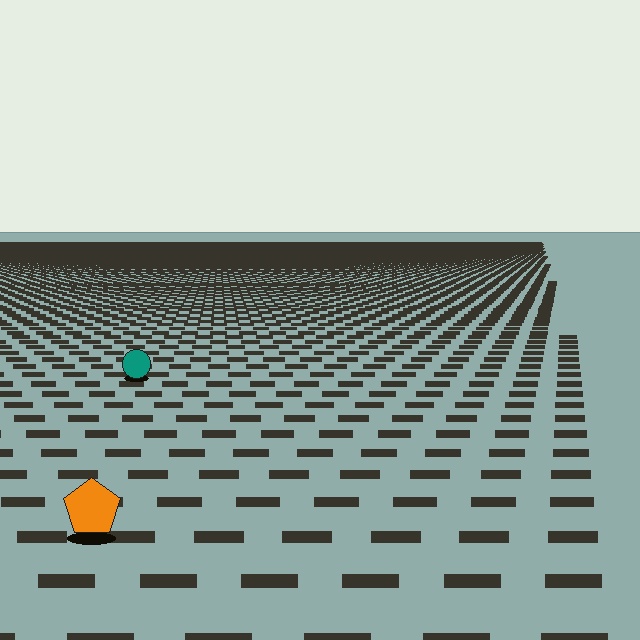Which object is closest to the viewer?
The orange pentagon is closest. The texture marks near it are larger and more spread out.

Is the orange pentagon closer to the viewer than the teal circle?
Yes. The orange pentagon is closer — you can tell from the texture gradient: the ground texture is coarser near it.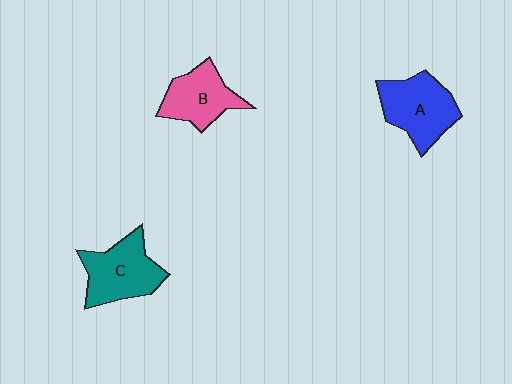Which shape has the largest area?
Shape A (blue).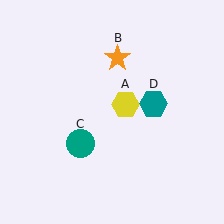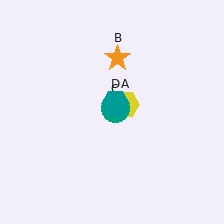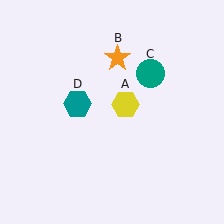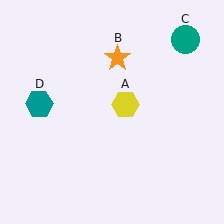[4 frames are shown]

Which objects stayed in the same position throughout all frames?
Yellow hexagon (object A) and orange star (object B) remained stationary.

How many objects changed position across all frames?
2 objects changed position: teal circle (object C), teal hexagon (object D).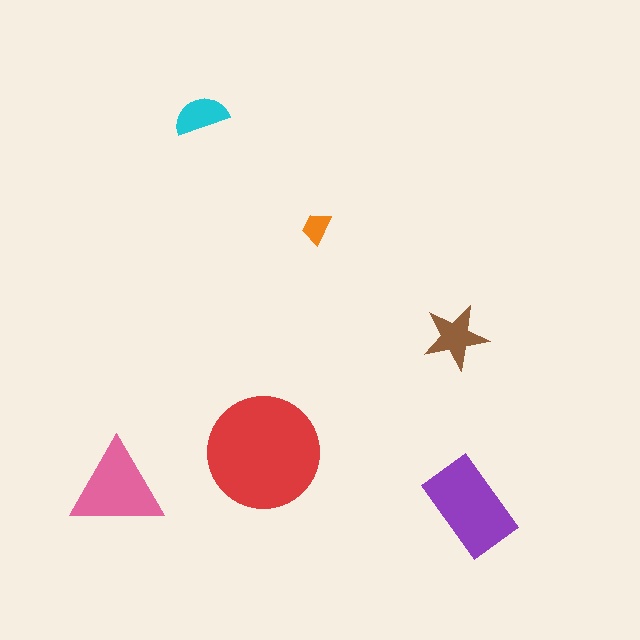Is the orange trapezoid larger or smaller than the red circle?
Smaller.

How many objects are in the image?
There are 6 objects in the image.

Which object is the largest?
The red circle.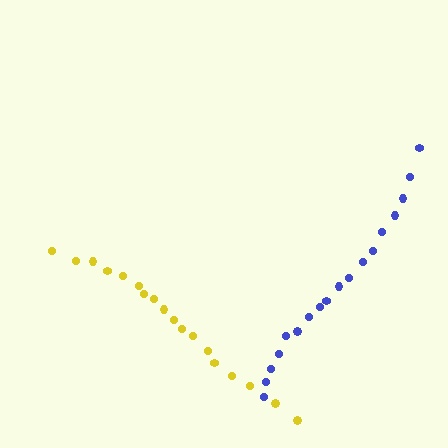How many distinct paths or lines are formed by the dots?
There are 2 distinct paths.